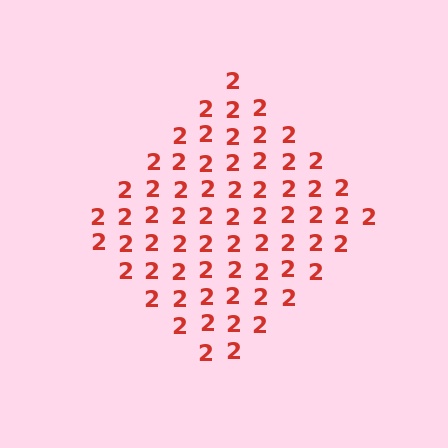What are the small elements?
The small elements are digit 2's.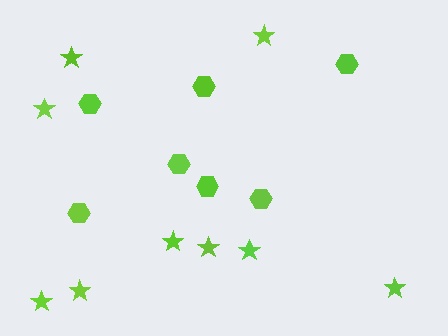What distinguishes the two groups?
There are 2 groups: one group of stars (9) and one group of hexagons (7).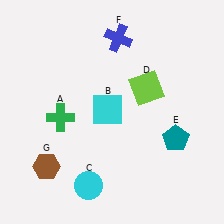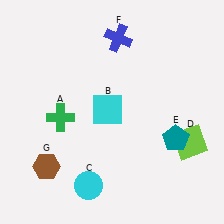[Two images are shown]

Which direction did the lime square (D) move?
The lime square (D) moved down.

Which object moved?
The lime square (D) moved down.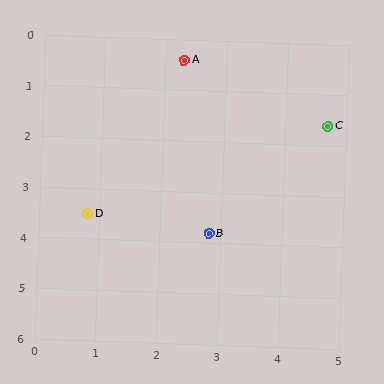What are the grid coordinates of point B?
Point B is at approximately (2.8, 3.8).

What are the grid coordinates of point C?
Point C is at approximately (4.7, 1.6).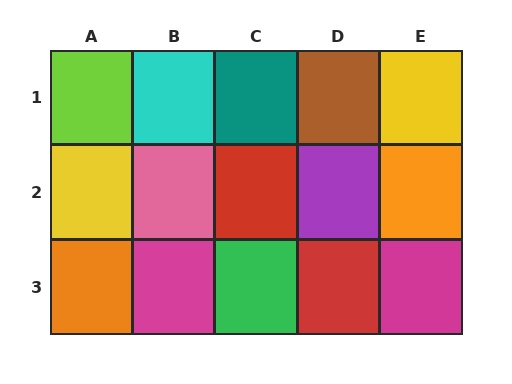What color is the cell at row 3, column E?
Magenta.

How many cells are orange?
2 cells are orange.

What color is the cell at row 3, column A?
Orange.